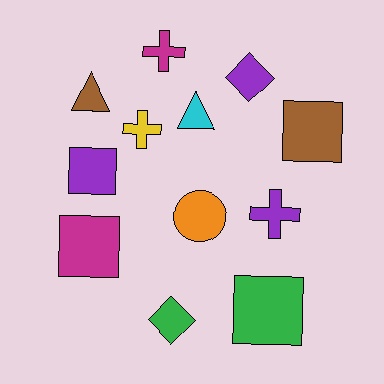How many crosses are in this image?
There are 3 crosses.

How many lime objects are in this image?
There are no lime objects.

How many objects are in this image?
There are 12 objects.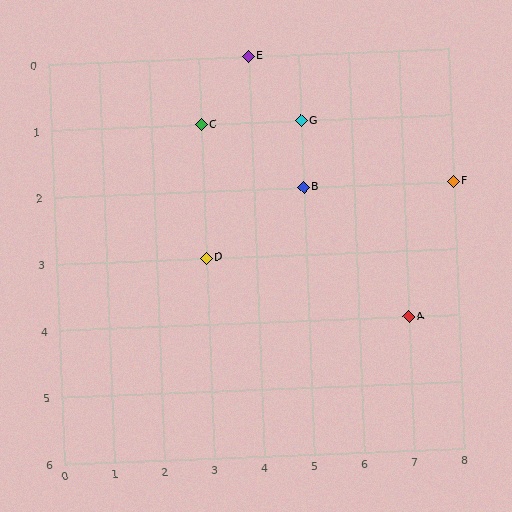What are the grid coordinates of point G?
Point G is at grid coordinates (5, 1).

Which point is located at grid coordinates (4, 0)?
Point E is at (4, 0).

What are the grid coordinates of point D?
Point D is at grid coordinates (3, 3).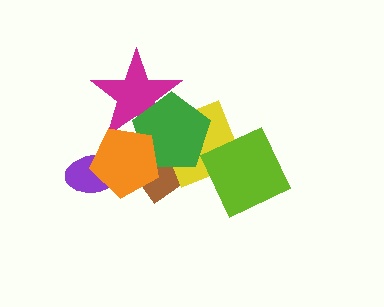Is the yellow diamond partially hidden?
Yes, it is partially covered by another shape.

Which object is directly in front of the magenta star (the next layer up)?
The green pentagon is directly in front of the magenta star.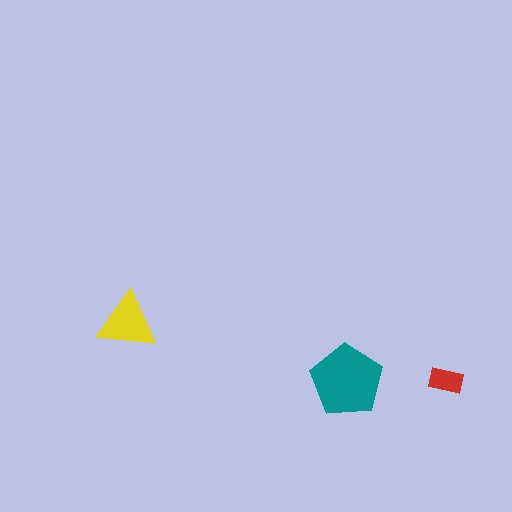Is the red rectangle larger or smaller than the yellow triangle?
Smaller.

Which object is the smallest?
The red rectangle.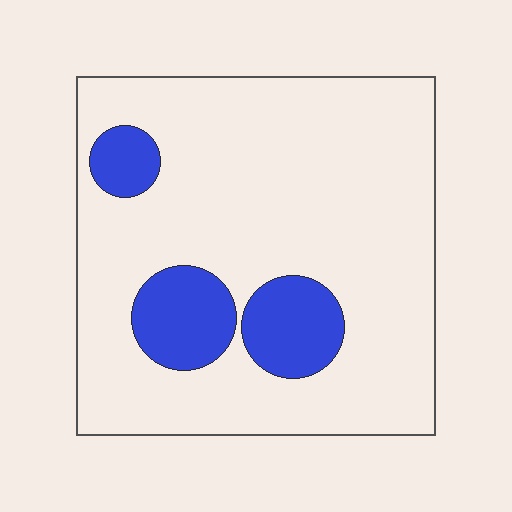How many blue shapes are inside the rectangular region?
3.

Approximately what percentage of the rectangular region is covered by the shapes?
Approximately 15%.